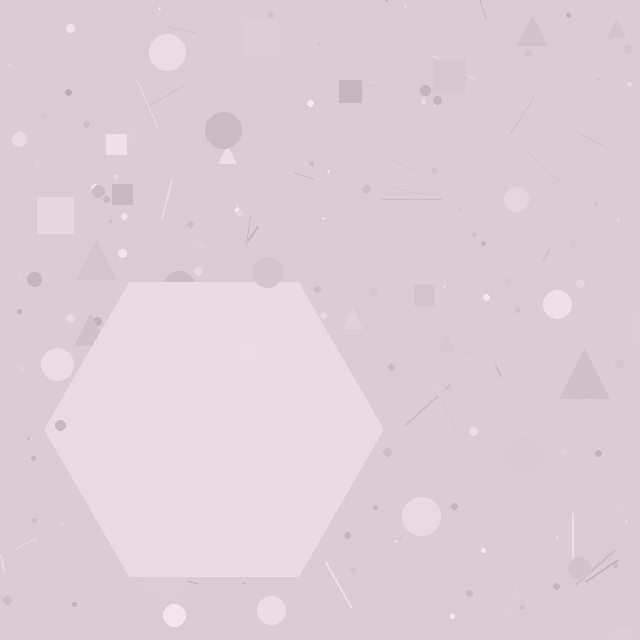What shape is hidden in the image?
A hexagon is hidden in the image.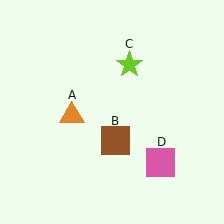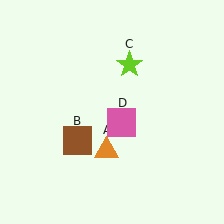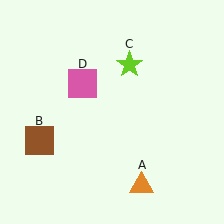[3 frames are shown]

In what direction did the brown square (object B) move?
The brown square (object B) moved left.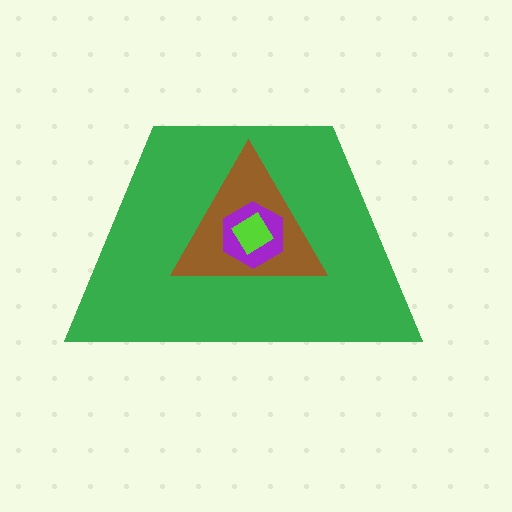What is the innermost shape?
The lime diamond.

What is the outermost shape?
The green trapezoid.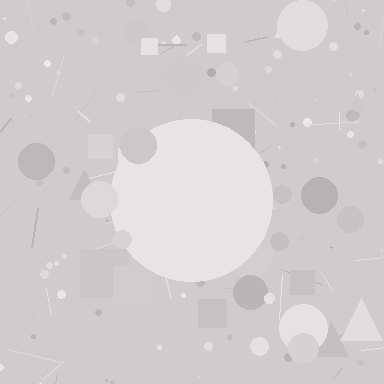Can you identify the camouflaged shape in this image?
The camouflaged shape is a circle.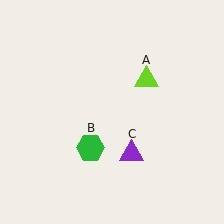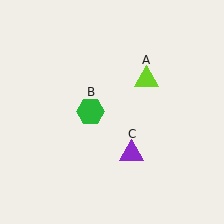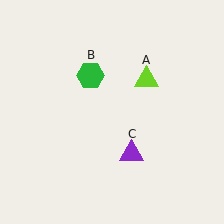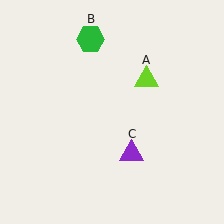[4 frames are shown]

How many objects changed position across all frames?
1 object changed position: green hexagon (object B).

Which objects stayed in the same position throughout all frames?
Lime triangle (object A) and purple triangle (object C) remained stationary.